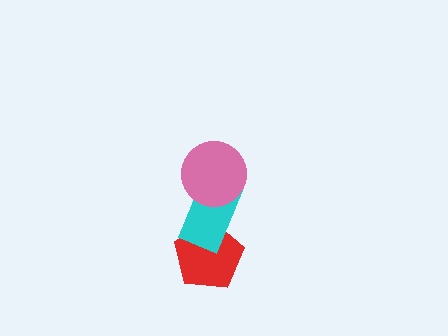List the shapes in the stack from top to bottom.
From top to bottom: the pink circle, the cyan rectangle, the red pentagon.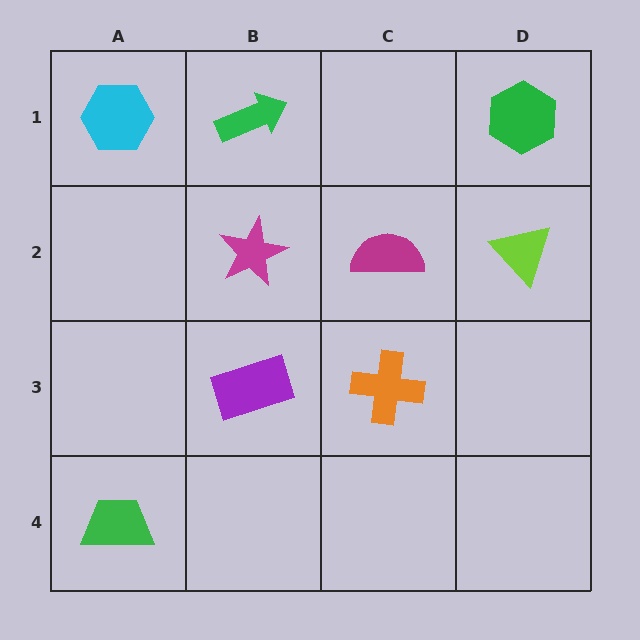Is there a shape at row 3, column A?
No, that cell is empty.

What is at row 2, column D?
A lime triangle.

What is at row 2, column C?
A magenta semicircle.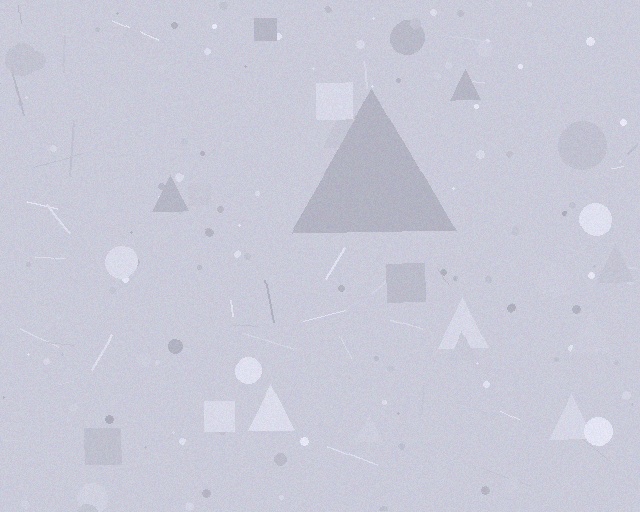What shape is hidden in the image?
A triangle is hidden in the image.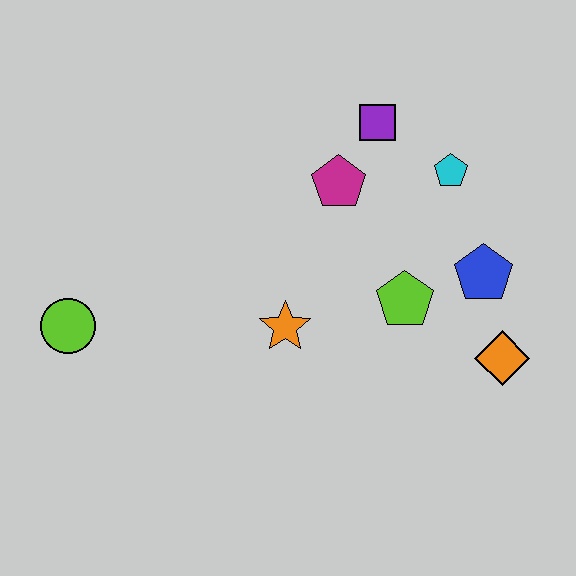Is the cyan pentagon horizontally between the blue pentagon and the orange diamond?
No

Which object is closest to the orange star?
The lime pentagon is closest to the orange star.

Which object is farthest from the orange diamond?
The lime circle is farthest from the orange diamond.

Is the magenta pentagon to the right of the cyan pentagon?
No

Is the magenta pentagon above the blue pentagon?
Yes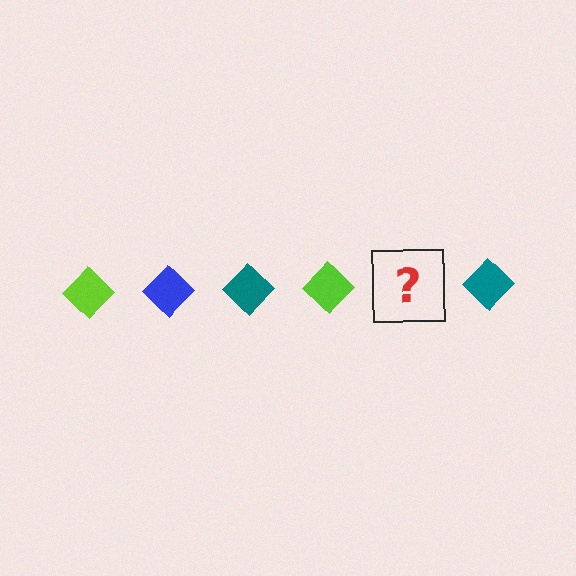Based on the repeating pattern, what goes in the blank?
The blank should be a blue diamond.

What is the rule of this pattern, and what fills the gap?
The rule is that the pattern cycles through lime, blue, teal diamonds. The gap should be filled with a blue diamond.